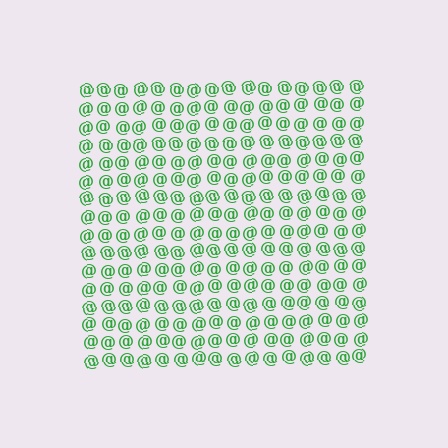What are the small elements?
The small elements are at signs.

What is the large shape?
The large shape is a square.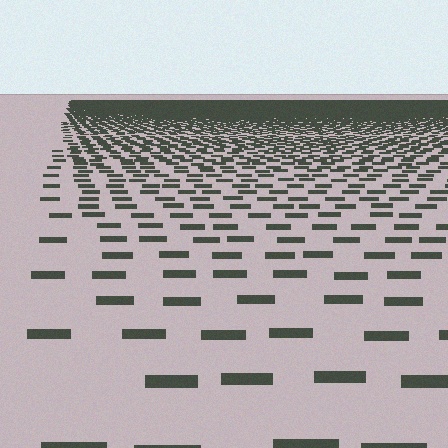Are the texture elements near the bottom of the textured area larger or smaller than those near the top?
Larger. Near the bottom, elements are closer to the viewer and appear at a bigger on-screen size.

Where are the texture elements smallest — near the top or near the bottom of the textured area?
Near the top.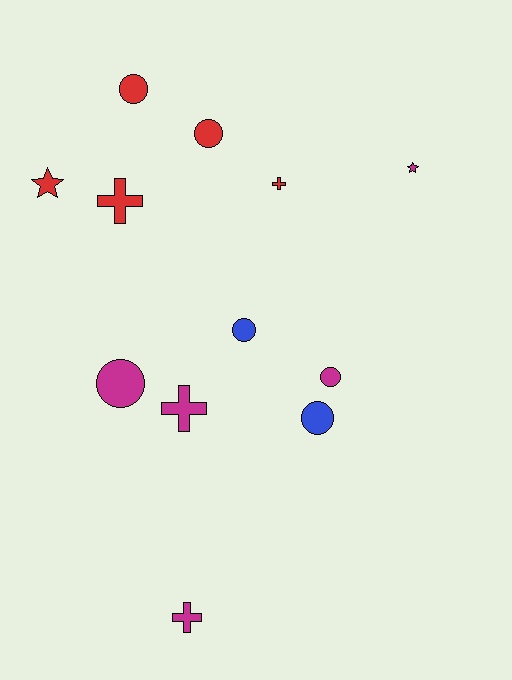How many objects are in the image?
There are 12 objects.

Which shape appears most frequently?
Circle, with 6 objects.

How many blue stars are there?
There are no blue stars.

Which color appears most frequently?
Magenta, with 5 objects.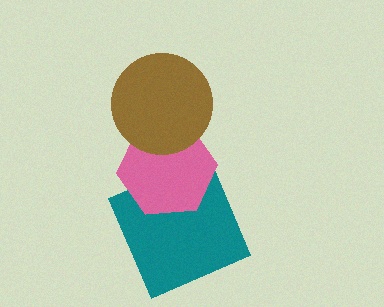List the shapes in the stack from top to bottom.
From top to bottom: the brown circle, the pink hexagon, the teal square.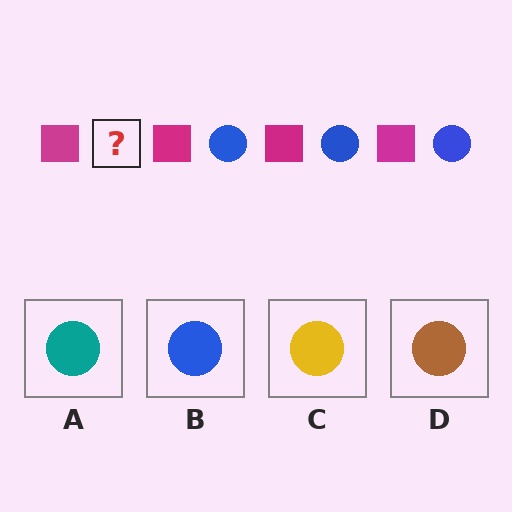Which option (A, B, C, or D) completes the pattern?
B.